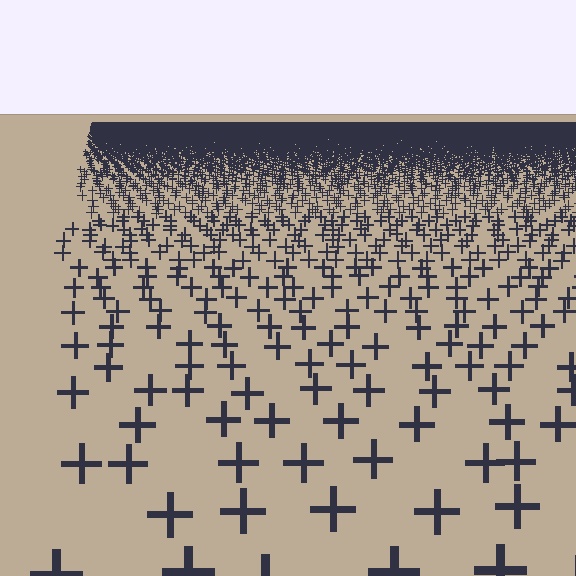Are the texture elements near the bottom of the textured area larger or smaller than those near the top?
Larger. Near the bottom, elements are closer to the viewer and appear at a bigger on-screen size.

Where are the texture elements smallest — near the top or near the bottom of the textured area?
Near the top.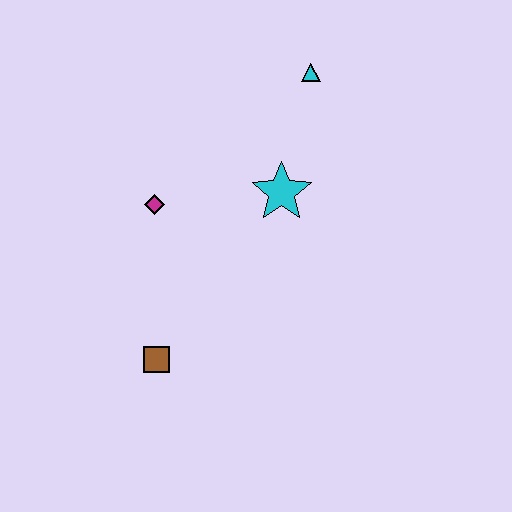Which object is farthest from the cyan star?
The brown square is farthest from the cyan star.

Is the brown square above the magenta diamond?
No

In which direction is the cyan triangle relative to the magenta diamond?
The cyan triangle is to the right of the magenta diamond.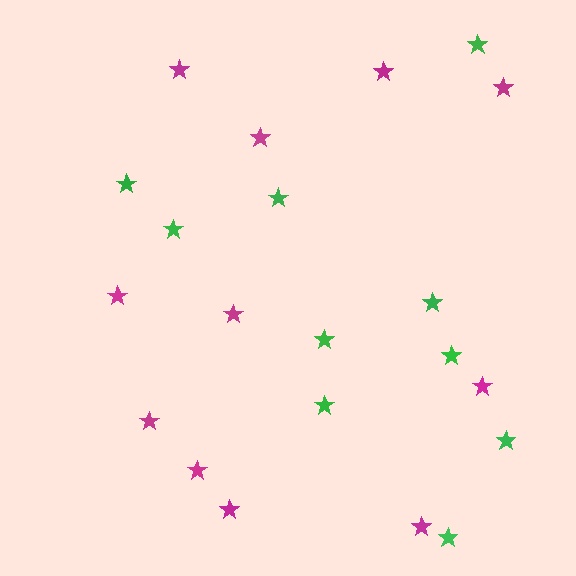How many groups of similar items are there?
There are 2 groups: one group of magenta stars (11) and one group of green stars (10).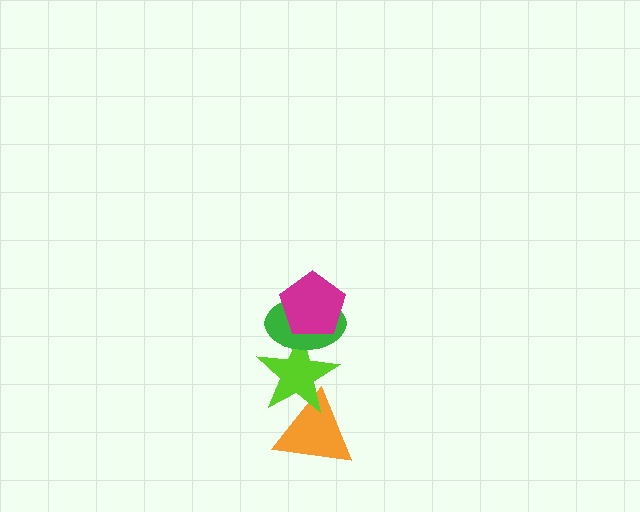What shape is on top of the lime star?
The green ellipse is on top of the lime star.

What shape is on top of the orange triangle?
The lime star is on top of the orange triangle.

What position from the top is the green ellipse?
The green ellipse is 2nd from the top.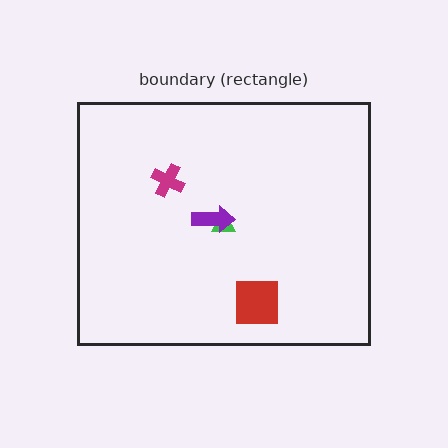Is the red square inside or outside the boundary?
Inside.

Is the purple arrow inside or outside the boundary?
Inside.